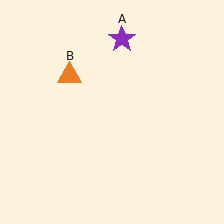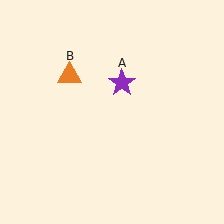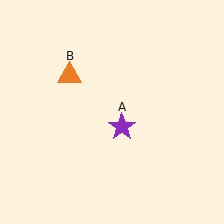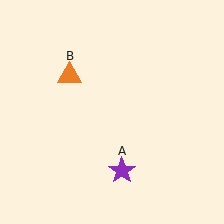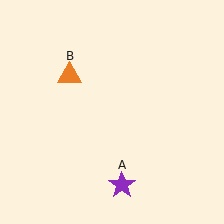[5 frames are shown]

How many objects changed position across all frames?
1 object changed position: purple star (object A).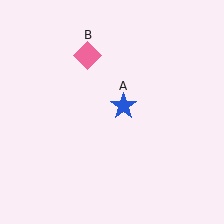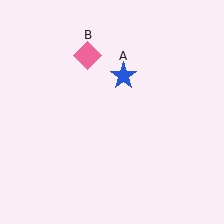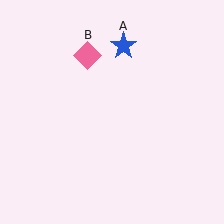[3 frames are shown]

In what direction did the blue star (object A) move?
The blue star (object A) moved up.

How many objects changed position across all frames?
1 object changed position: blue star (object A).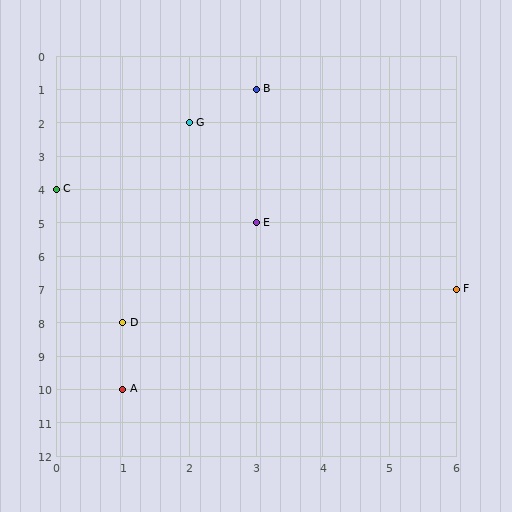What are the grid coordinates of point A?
Point A is at grid coordinates (1, 10).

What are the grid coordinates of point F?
Point F is at grid coordinates (6, 7).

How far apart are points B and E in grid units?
Points B and E are 4 rows apart.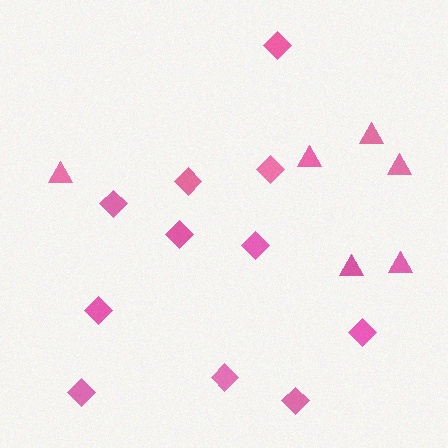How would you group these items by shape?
There are 2 groups: one group of diamonds (11) and one group of triangles (6).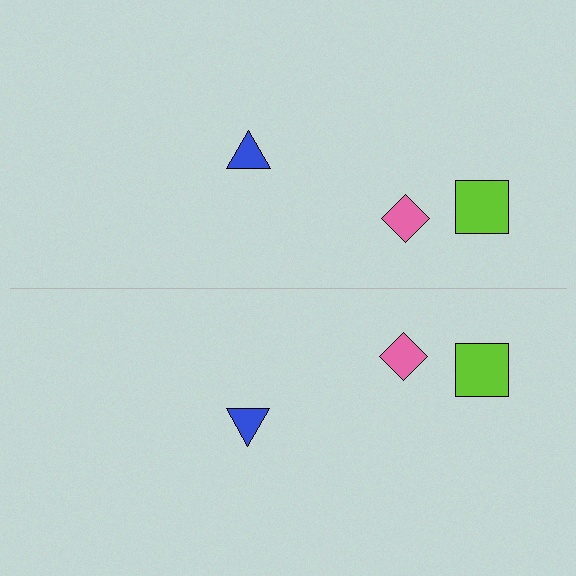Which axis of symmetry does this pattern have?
The pattern has a horizontal axis of symmetry running through the center of the image.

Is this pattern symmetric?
Yes, this pattern has bilateral (reflection) symmetry.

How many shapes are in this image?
There are 6 shapes in this image.